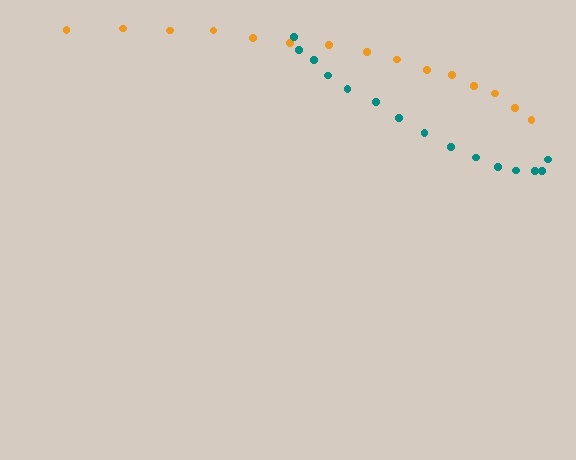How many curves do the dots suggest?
There are 2 distinct paths.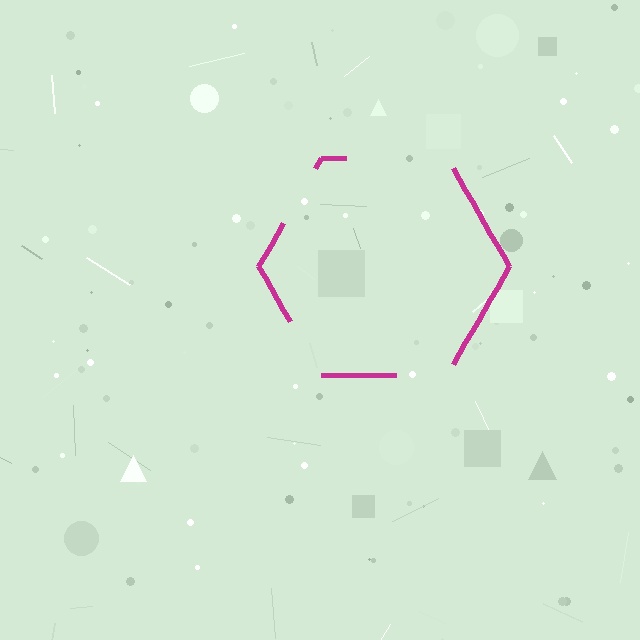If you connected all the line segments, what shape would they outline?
They would outline a hexagon.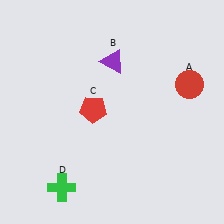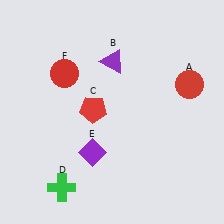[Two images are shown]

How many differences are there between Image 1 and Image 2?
There are 2 differences between the two images.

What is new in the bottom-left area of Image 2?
A purple diamond (E) was added in the bottom-left area of Image 2.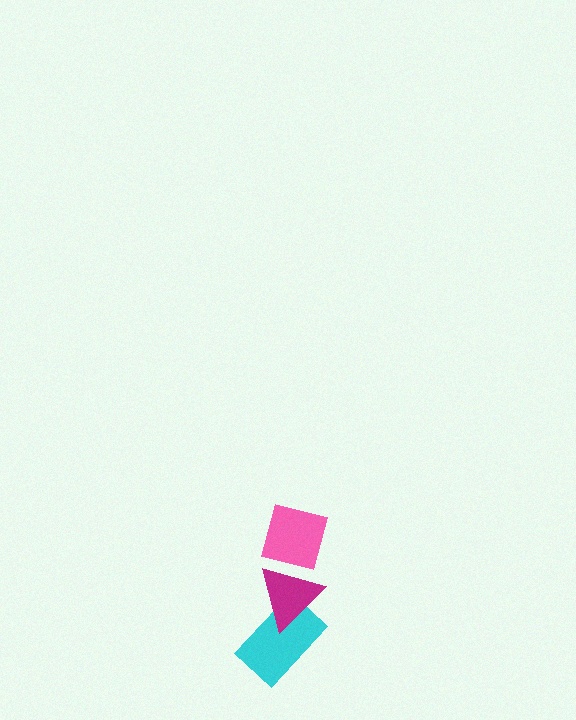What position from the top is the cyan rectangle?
The cyan rectangle is 3rd from the top.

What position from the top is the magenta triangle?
The magenta triangle is 2nd from the top.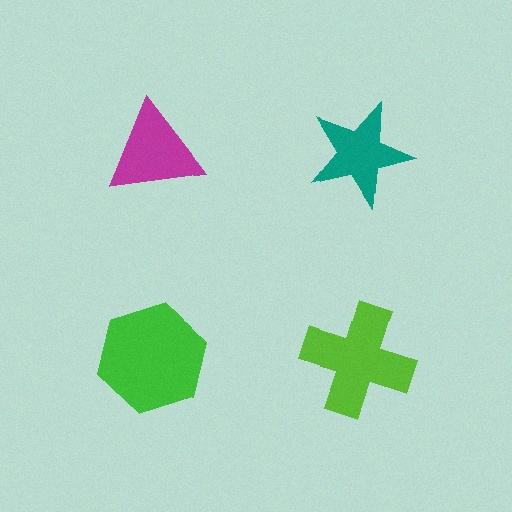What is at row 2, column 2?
A lime cross.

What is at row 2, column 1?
A green hexagon.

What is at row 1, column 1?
A magenta triangle.